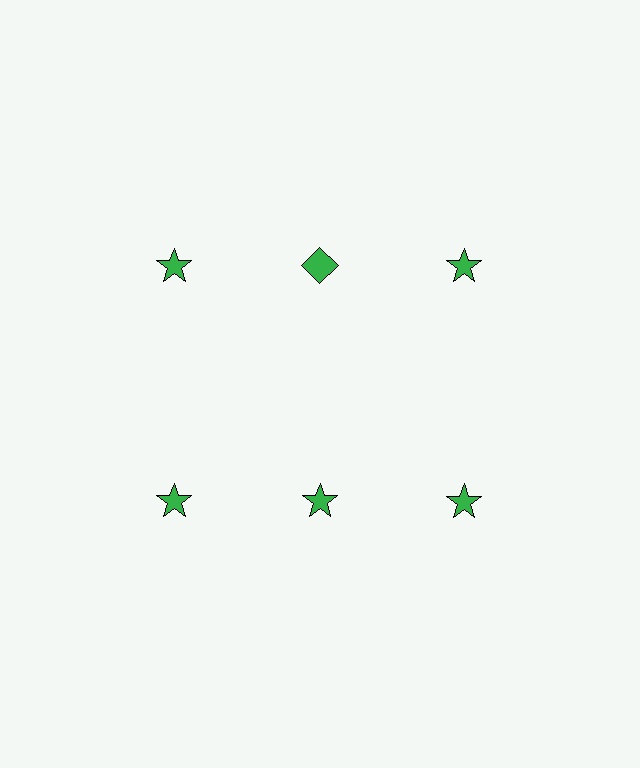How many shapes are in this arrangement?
There are 6 shapes arranged in a grid pattern.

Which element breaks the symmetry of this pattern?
The green diamond in the top row, second from left column breaks the symmetry. All other shapes are green stars.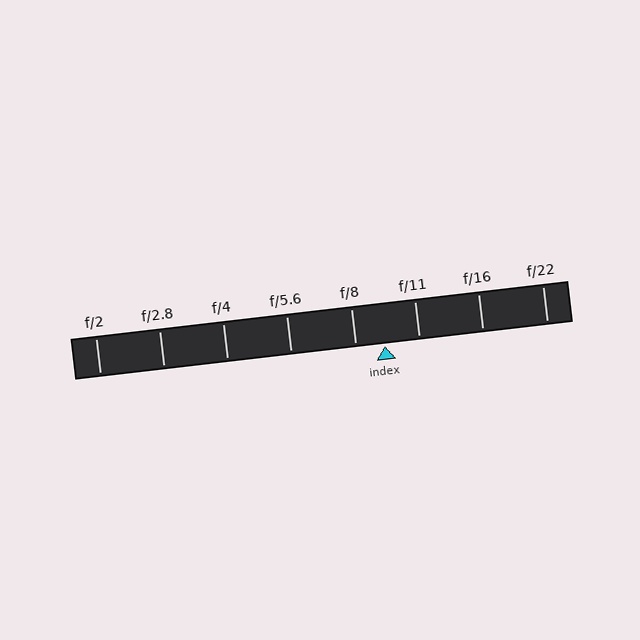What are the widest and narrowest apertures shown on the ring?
The widest aperture shown is f/2 and the narrowest is f/22.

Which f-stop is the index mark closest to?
The index mark is closest to f/8.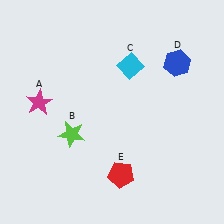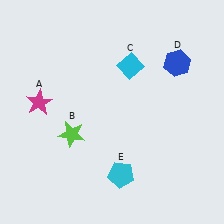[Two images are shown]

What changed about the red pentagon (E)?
In Image 1, E is red. In Image 2, it changed to cyan.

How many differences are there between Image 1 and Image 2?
There is 1 difference between the two images.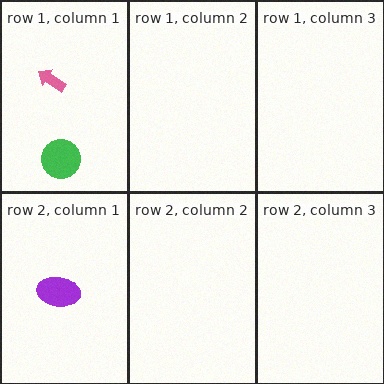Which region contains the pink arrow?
The row 1, column 1 region.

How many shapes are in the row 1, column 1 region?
2.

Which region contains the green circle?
The row 1, column 1 region.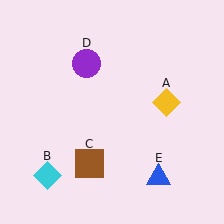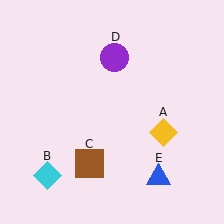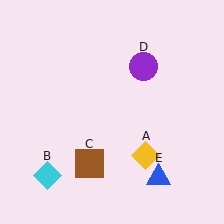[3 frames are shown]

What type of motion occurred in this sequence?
The yellow diamond (object A), purple circle (object D) rotated clockwise around the center of the scene.